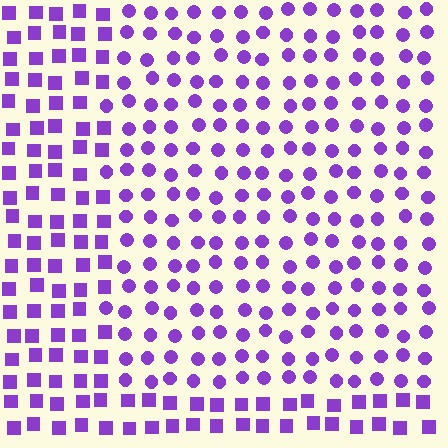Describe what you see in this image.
The image is filled with small purple elements arranged in a uniform grid. A rectangle-shaped region contains circles, while the surrounding area contains squares. The boundary is defined purely by the change in element shape.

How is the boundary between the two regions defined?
The boundary is defined by a change in element shape: circles inside vs. squares outside. All elements share the same color and spacing.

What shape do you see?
I see a rectangle.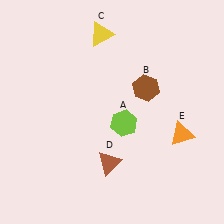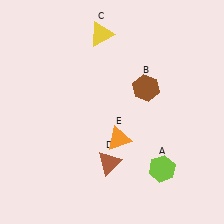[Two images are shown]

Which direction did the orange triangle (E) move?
The orange triangle (E) moved left.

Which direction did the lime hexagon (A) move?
The lime hexagon (A) moved down.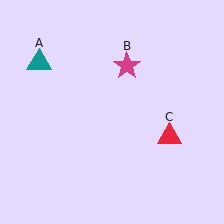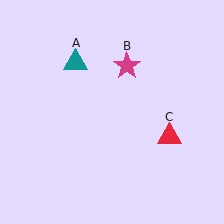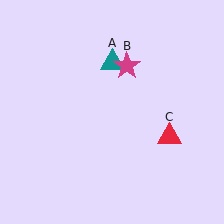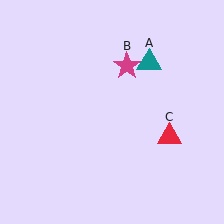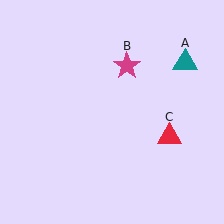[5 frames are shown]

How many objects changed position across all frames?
1 object changed position: teal triangle (object A).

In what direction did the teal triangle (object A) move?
The teal triangle (object A) moved right.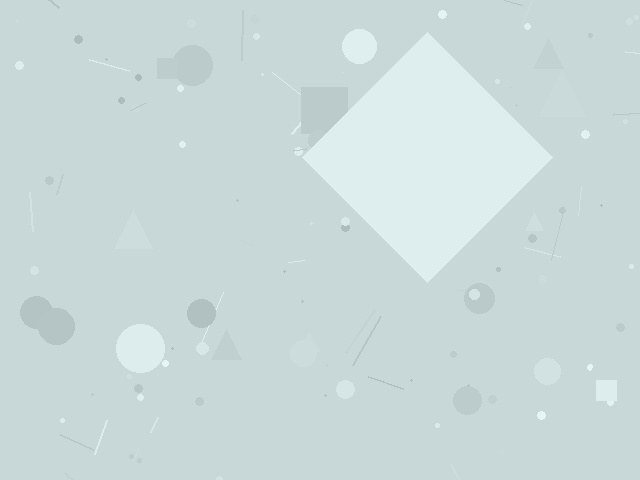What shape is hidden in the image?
A diamond is hidden in the image.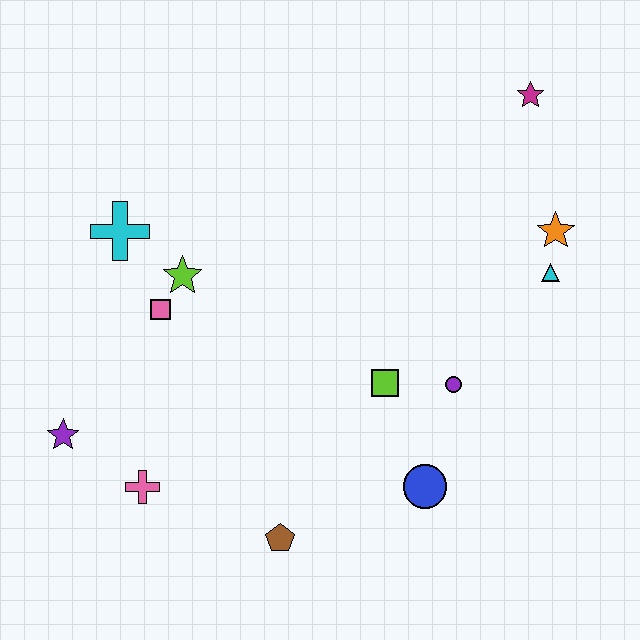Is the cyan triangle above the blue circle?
Yes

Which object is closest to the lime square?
The purple circle is closest to the lime square.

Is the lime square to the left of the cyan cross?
No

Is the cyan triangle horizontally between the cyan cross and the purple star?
No